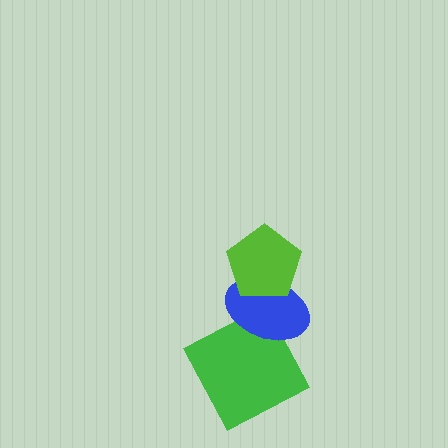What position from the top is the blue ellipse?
The blue ellipse is 2nd from the top.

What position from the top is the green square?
The green square is 3rd from the top.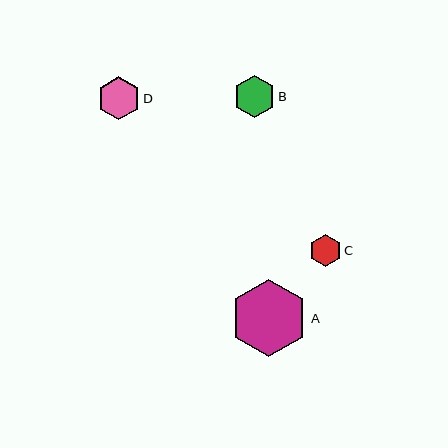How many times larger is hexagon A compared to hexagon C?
Hexagon A is approximately 2.4 times the size of hexagon C.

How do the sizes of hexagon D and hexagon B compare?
Hexagon D and hexagon B are approximately the same size.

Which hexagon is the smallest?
Hexagon C is the smallest with a size of approximately 32 pixels.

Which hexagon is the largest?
Hexagon A is the largest with a size of approximately 77 pixels.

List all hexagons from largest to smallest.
From largest to smallest: A, D, B, C.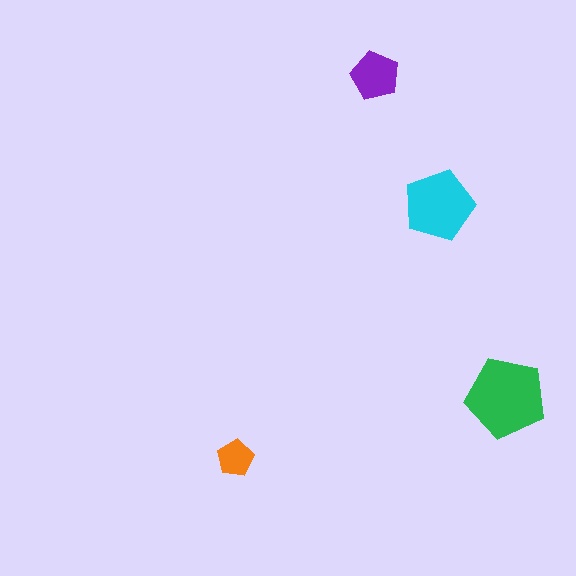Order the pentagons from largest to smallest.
the green one, the cyan one, the purple one, the orange one.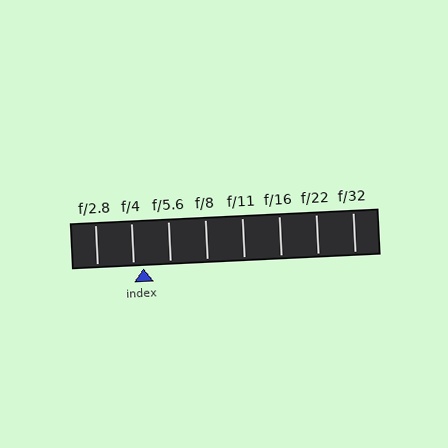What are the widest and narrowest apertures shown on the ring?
The widest aperture shown is f/2.8 and the narrowest is f/32.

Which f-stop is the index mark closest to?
The index mark is closest to f/4.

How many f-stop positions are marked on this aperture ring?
There are 8 f-stop positions marked.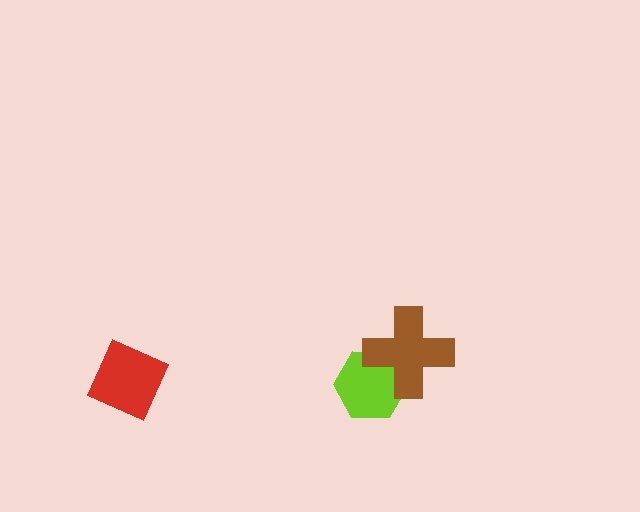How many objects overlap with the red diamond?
0 objects overlap with the red diamond.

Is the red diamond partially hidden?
No, no other shape covers it.